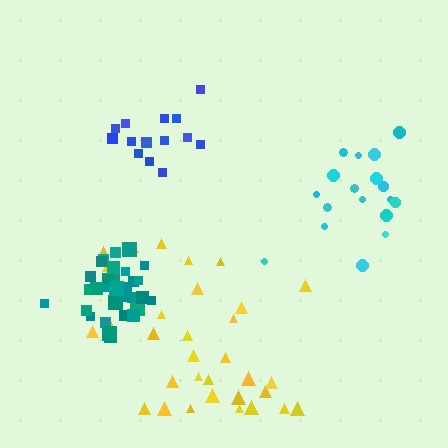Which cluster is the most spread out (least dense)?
Yellow.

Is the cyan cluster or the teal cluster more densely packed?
Teal.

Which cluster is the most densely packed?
Teal.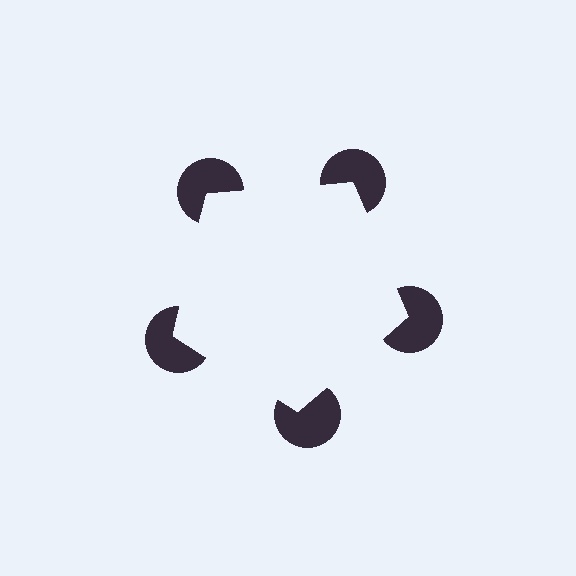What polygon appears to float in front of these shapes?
An illusory pentagon — its edges are inferred from the aligned wedge cuts in the pac-man discs, not physically drawn.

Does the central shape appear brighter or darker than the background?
It typically appears slightly brighter than the background, even though no actual brightness change is drawn.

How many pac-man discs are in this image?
There are 5 — one at each vertex of the illusory pentagon.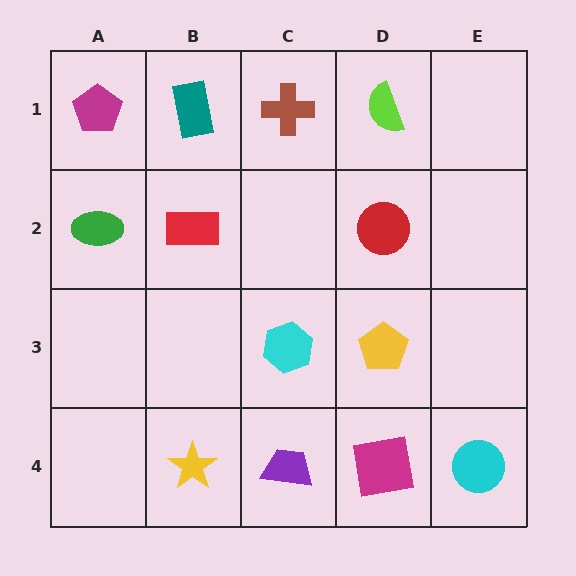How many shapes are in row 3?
2 shapes.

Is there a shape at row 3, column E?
No, that cell is empty.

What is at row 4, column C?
A purple trapezoid.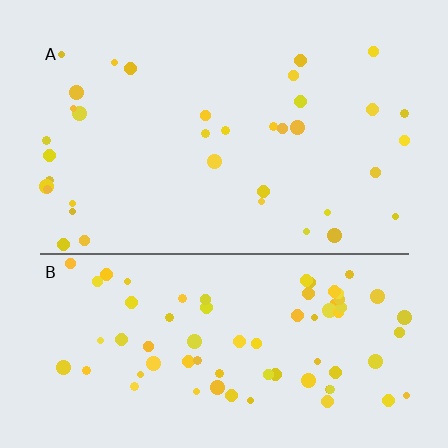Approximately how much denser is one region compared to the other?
Approximately 2.1× — region B over region A.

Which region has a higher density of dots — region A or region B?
B (the bottom).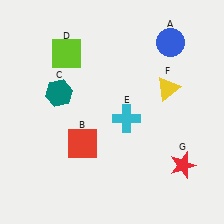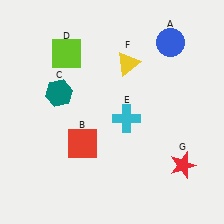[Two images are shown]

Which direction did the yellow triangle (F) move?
The yellow triangle (F) moved left.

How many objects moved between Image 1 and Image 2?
1 object moved between the two images.